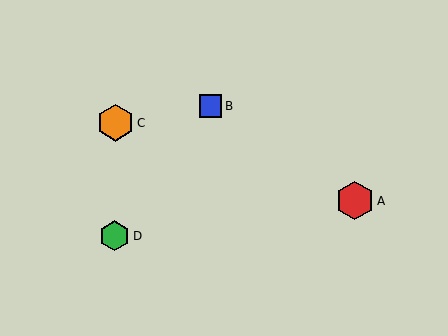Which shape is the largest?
The red hexagon (labeled A) is the largest.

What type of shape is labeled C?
Shape C is an orange hexagon.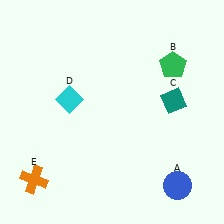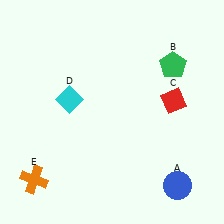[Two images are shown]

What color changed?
The diamond (C) changed from teal in Image 1 to red in Image 2.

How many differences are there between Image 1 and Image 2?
There is 1 difference between the two images.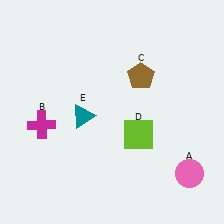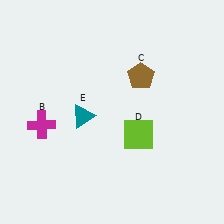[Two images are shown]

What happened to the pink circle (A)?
The pink circle (A) was removed in Image 2. It was in the bottom-right area of Image 1.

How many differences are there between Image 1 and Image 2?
There is 1 difference between the two images.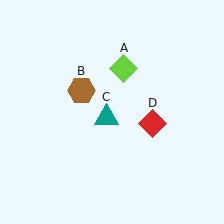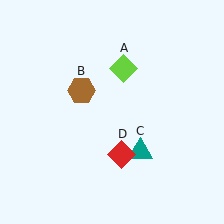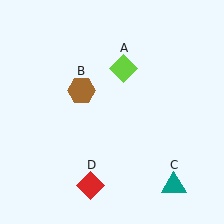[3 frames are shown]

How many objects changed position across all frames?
2 objects changed position: teal triangle (object C), red diamond (object D).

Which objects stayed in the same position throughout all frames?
Lime diamond (object A) and brown hexagon (object B) remained stationary.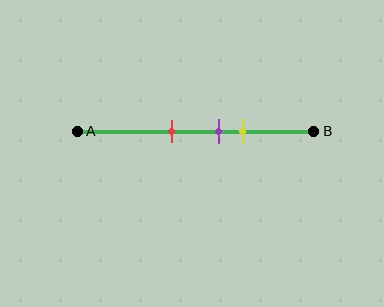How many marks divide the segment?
There are 3 marks dividing the segment.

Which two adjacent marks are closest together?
The purple and yellow marks are the closest adjacent pair.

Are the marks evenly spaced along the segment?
Yes, the marks are approximately evenly spaced.